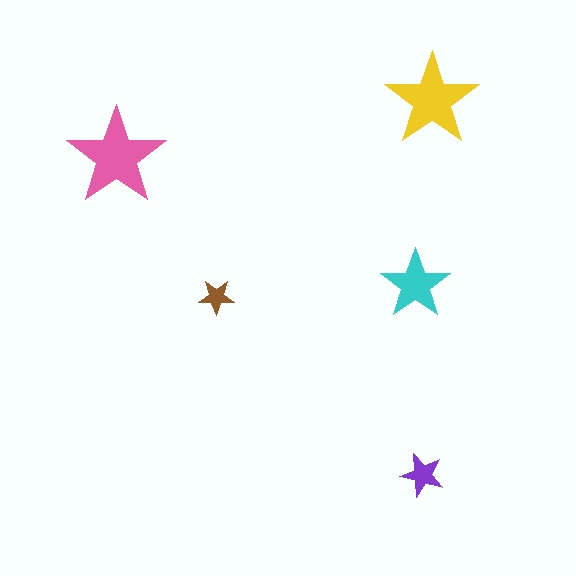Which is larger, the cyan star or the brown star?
The cyan one.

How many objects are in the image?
There are 5 objects in the image.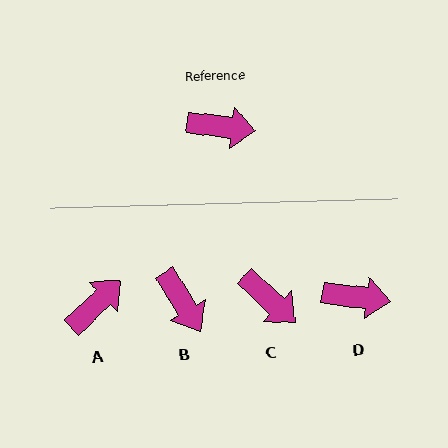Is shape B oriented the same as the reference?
No, it is off by about 51 degrees.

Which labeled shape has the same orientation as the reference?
D.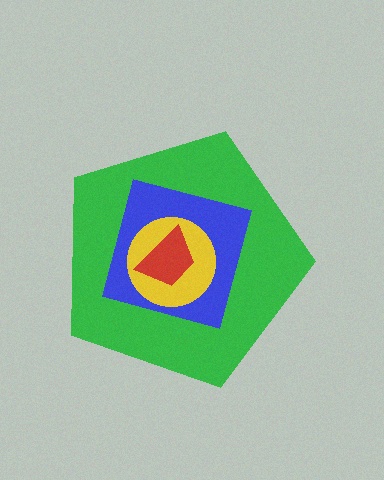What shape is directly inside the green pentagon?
The blue square.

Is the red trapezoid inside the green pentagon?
Yes.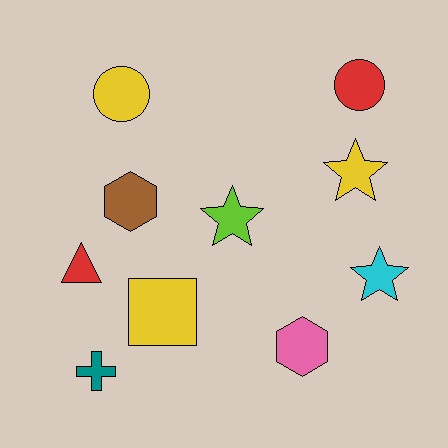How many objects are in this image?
There are 10 objects.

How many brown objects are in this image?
There is 1 brown object.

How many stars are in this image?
There are 3 stars.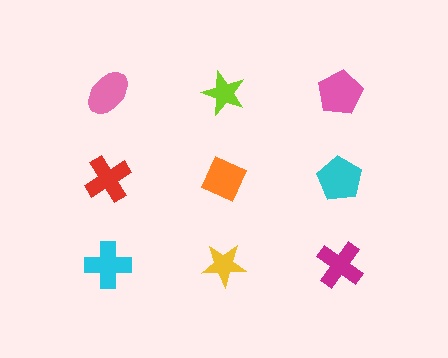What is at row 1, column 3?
A pink pentagon.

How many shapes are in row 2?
3 shapes.